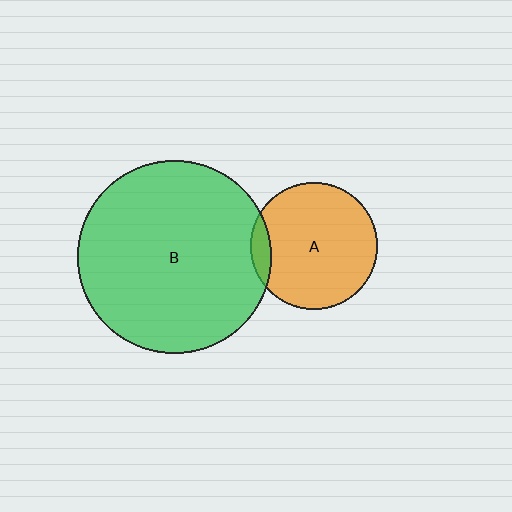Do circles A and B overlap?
Yes.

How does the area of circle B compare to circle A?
Approximately 2.3 times.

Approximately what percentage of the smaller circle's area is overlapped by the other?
Approximately 10%.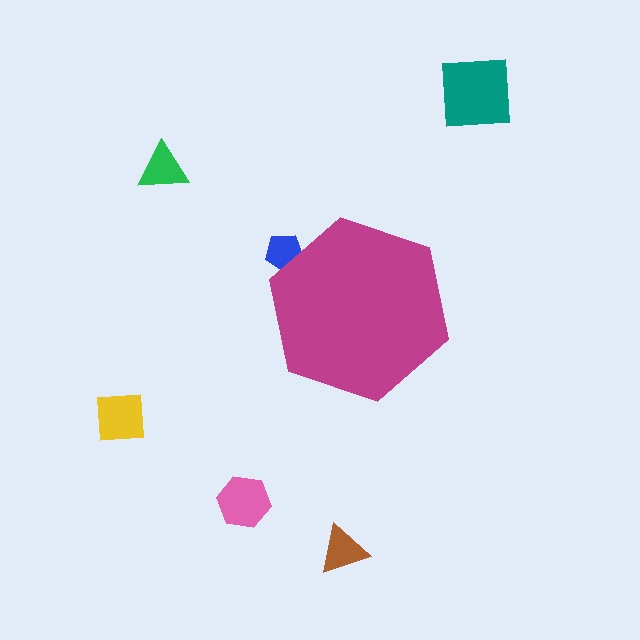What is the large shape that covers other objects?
A magenta hexagon.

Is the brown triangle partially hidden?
No, the brown triangle is fully visible.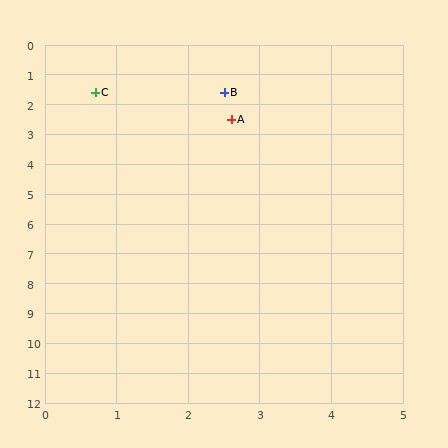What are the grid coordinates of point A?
Point A is at approximately (2.6, 2.5).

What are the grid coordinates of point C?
Point C is at approximately (0.7, 1.6).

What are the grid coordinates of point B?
Point B is at approximately (2.5, 1.6).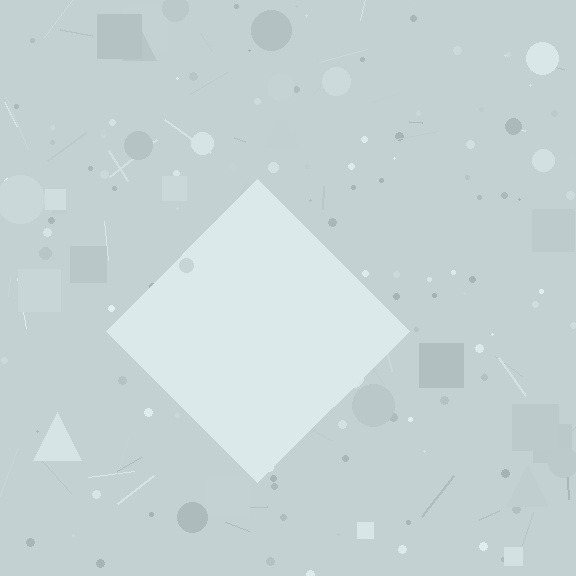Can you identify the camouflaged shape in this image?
The camouflaged shape is a diamond.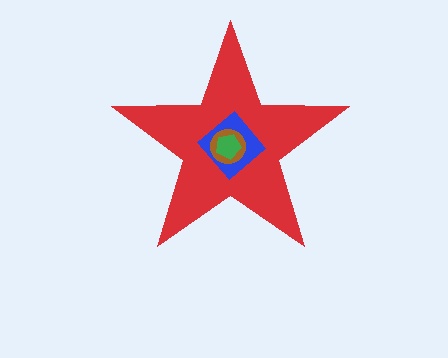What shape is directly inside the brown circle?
The green pentagon.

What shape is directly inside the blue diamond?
The brown circle.